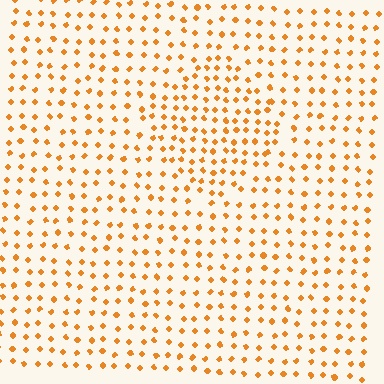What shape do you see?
I see a diamond.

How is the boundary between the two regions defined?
The boundary is defined by a change in element density (approximately 1.6x ratio). All elements are the same color, size, and shape.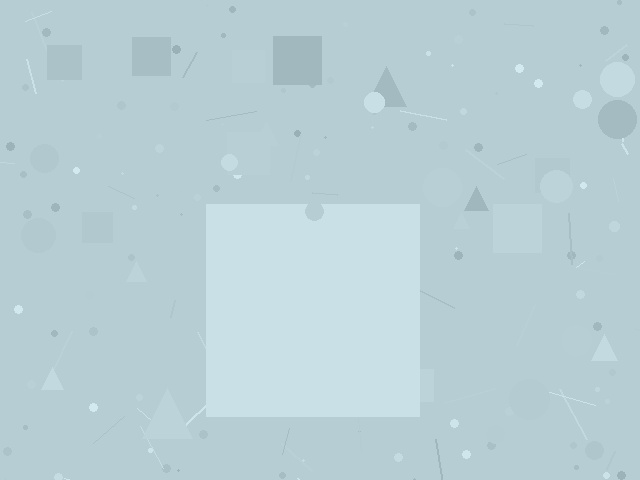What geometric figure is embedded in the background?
A square is embedded in the background.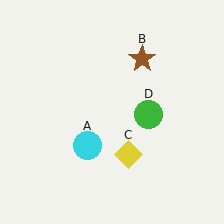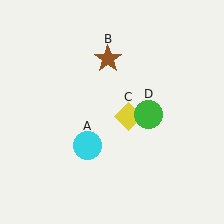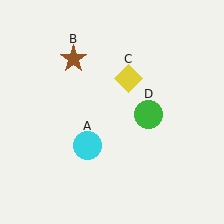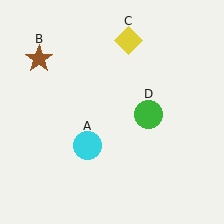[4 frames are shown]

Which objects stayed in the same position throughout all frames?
Cyan circle (object A) and green circle (object D) remained stationary.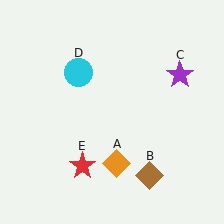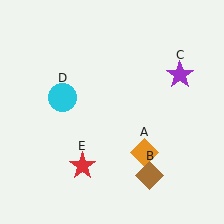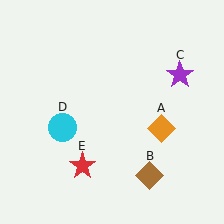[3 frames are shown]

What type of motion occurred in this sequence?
The orange diamond (object A), cyan circle (object D) rotated counterclockwise around the center of the scene.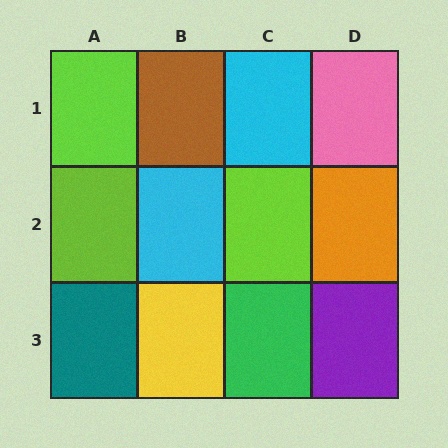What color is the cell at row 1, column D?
Pink.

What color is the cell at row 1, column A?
Lime.